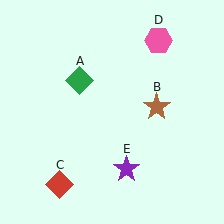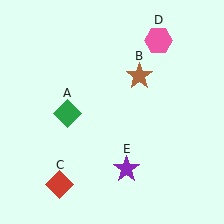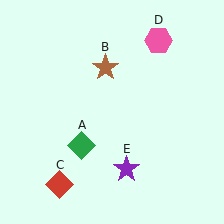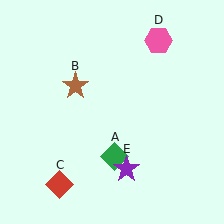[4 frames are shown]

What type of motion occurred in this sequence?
The green diamond (object A), brown star (object B) rotated counterclockwise around the center of the scene.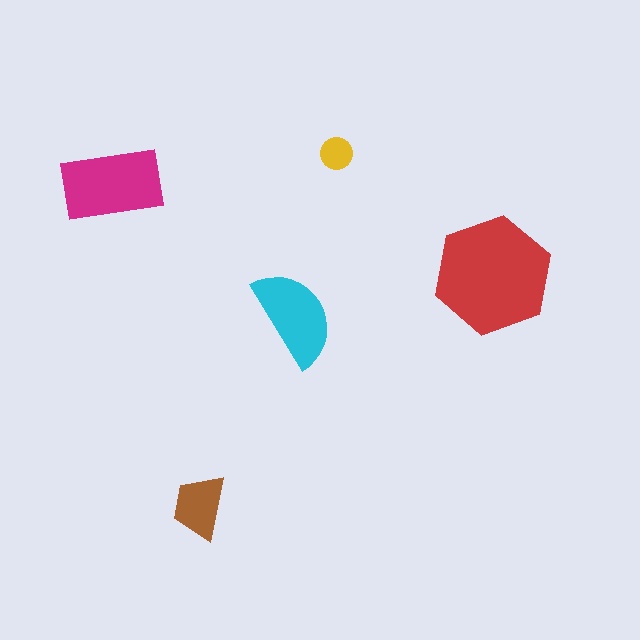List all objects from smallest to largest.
The yellow circle, the brown trapezoid, the cyan semicircle, the magenta rectangle, the red hexagon.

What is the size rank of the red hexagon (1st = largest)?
1st.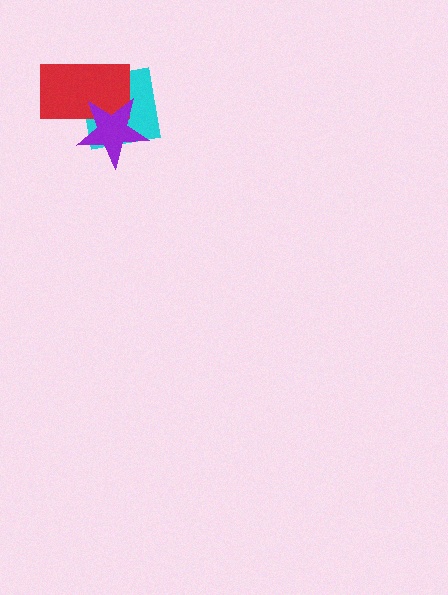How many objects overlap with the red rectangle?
2 objects overlap with the red rectangle.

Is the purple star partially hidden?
No, no other shape covers it.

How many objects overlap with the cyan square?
2 objects overlap with the cyan square.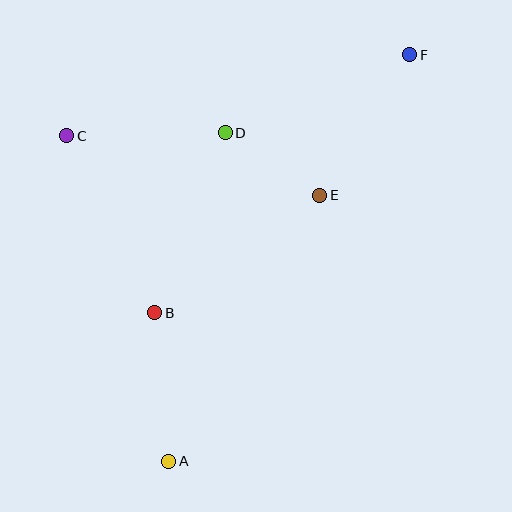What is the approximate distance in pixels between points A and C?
The distance between A and C is approximately 341 pixels.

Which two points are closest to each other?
Points D and E are closest to each other.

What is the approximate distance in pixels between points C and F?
The distance between C and F is approximately 353 pixels.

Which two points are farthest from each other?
Points A and F are farthest from each other.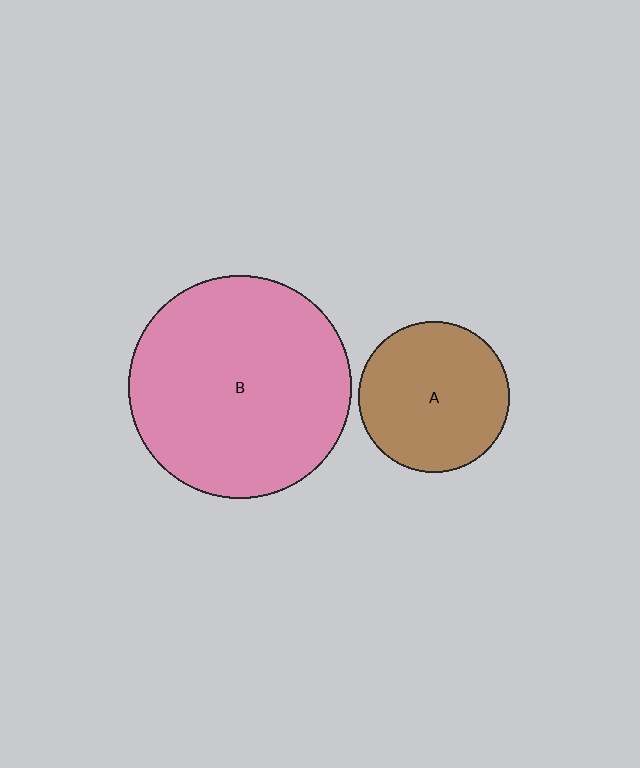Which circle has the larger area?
Circle B (pink).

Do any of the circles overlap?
No, none of the circles overlap.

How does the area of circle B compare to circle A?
Approximately 2.2 times.